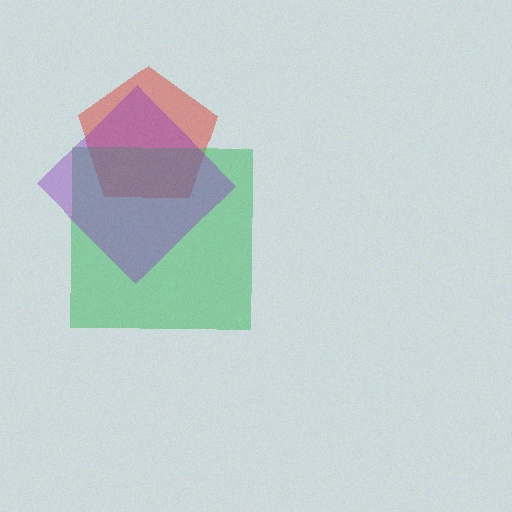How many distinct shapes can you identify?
There are 3 distinct shapes: a red pentagon, a green square, a purple diamond.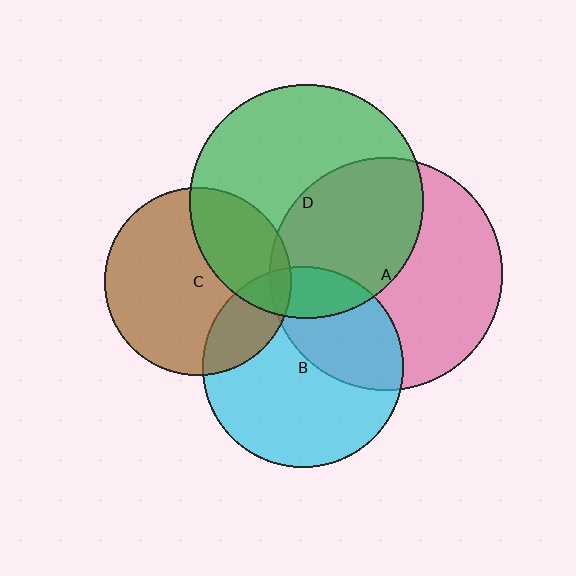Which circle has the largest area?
Circle D (green).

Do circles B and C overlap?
Yes.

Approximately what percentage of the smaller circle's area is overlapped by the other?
Approximately 20%.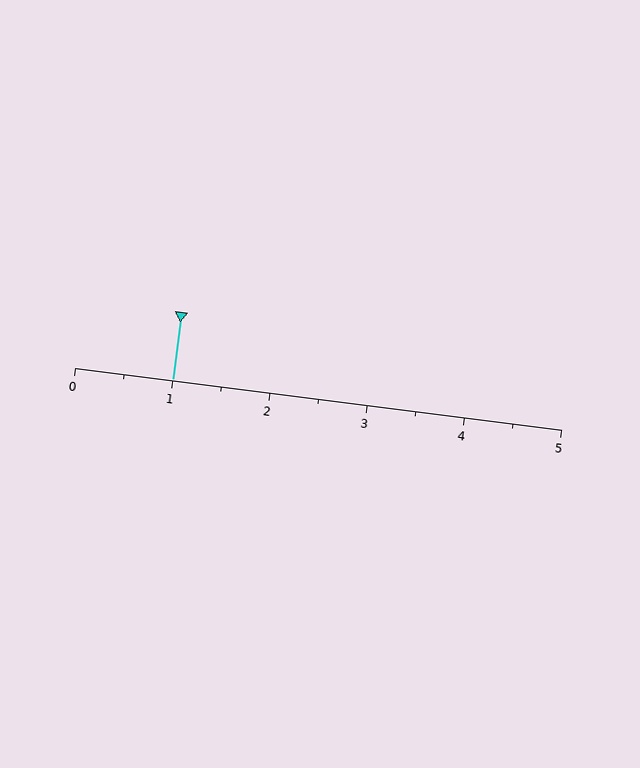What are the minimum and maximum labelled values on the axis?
The axis runs from 0 to 5.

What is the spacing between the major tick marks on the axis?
The major ticks are spaced 1 apart.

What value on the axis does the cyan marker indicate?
The marker indicates approximately 1.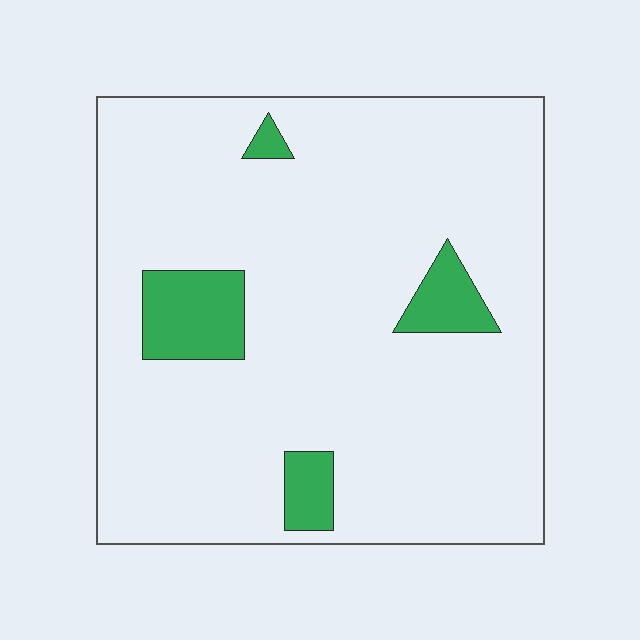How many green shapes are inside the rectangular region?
4.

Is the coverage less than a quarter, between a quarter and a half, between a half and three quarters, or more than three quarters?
Less than a quarter.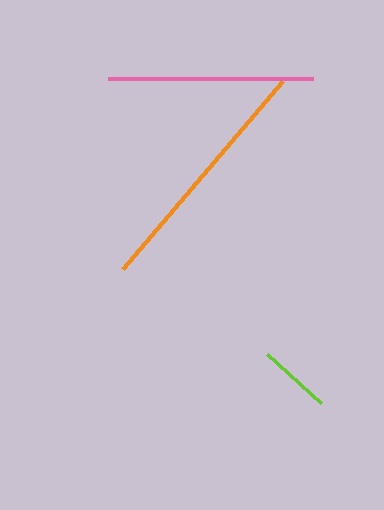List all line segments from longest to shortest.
From longest to shortest: orange, pink, lime.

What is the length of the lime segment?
The lime segment is approximately 73 pixels long.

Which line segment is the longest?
The orange line is the longest at approximately 247 pixels.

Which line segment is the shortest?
The lime line is the shortest at approximately 73 pixels.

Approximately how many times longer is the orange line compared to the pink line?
The orange line is approximately 1.2 times the length of the pink line.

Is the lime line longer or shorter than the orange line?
The orange line is longer than the lime line.